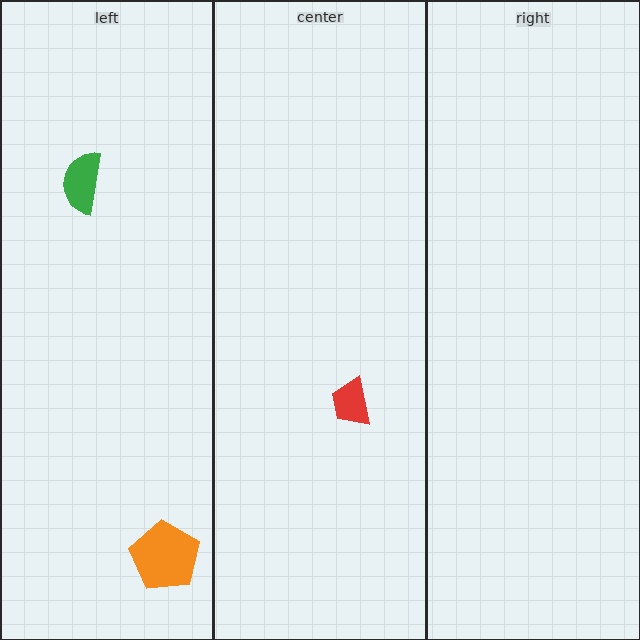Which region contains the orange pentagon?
The left region.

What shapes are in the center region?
The red trapezoid.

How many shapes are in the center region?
1.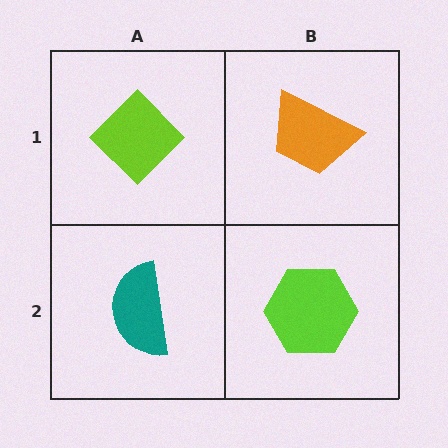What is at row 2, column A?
A teal semicircle.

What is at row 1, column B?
An orange trapezoid.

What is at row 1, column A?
A lime diamond.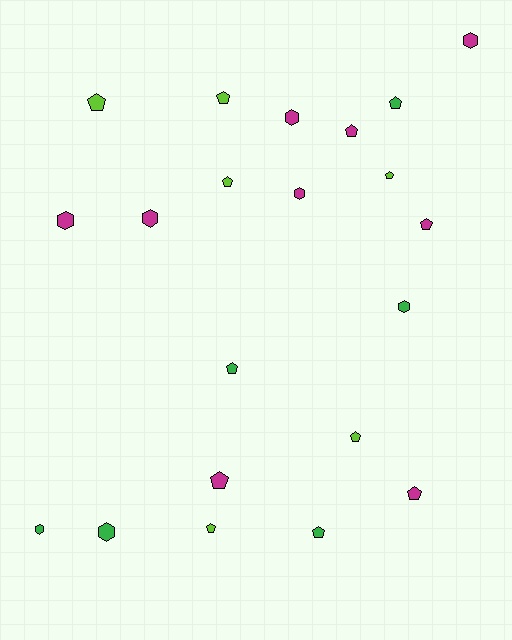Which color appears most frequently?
Magenta, with 9 objects.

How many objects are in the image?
There are 21 objects.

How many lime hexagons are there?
There are no lime hexagons.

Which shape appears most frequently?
Pentagon, with 13 objects.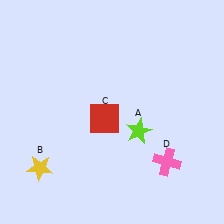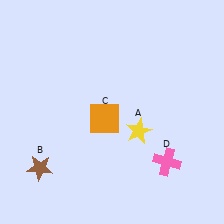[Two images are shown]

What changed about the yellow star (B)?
In Image 1, B is yellow. In Image 2, it changed to brown.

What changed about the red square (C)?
In Image 1, C is red. In Image 2, it changed to orange.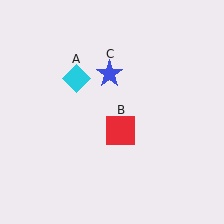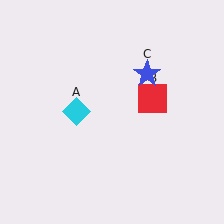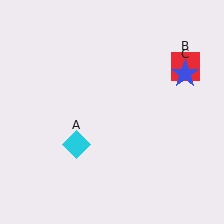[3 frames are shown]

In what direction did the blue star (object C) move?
The blue star (object C) moved right.